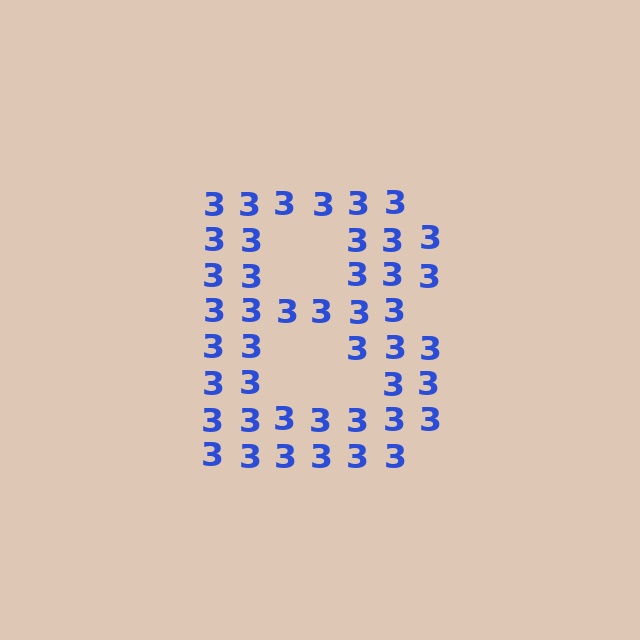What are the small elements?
The small elements are digit 3's.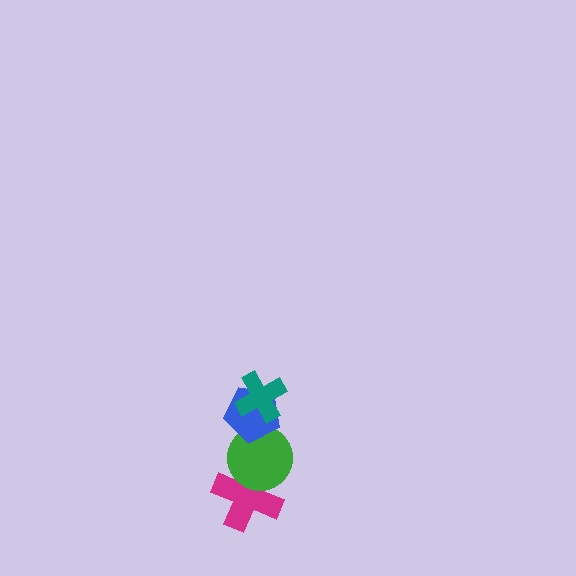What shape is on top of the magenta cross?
The green circle is on top of the magenta cross.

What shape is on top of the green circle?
The blue pentagon is on top of the green circle.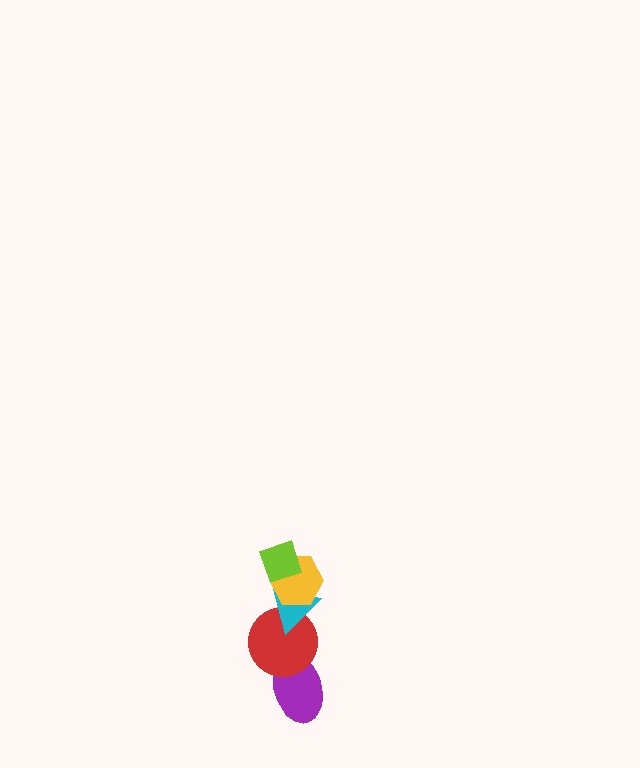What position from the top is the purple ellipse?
The purple ellipse is 5th from the top.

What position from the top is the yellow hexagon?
The yellow hexagon is 2nd from the top.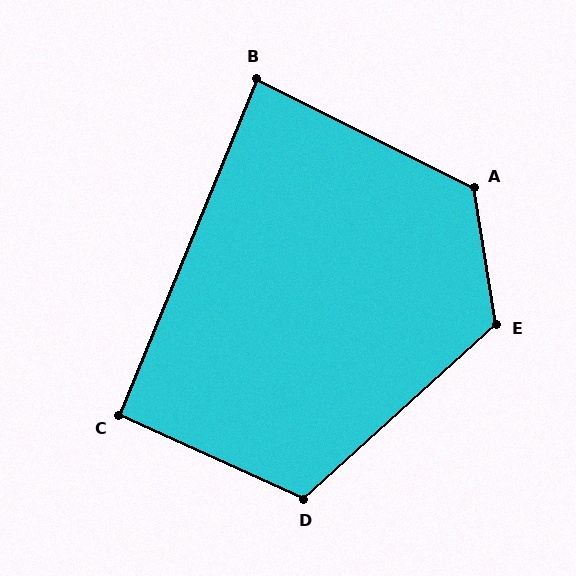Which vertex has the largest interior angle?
A, at approximately 126 degrees.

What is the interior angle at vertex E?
Approximately 123 degrees (obtuse).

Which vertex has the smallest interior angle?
B, at approximately 86 degrees.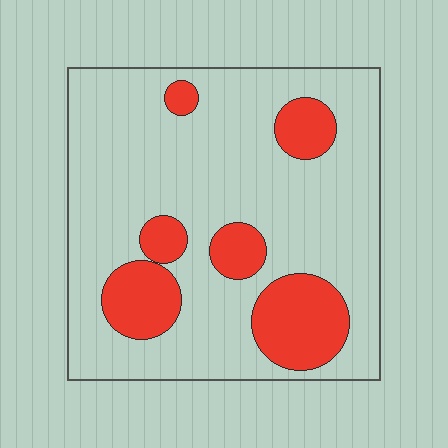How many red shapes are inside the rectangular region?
6.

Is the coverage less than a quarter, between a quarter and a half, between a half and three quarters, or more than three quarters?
Less than a quarter.